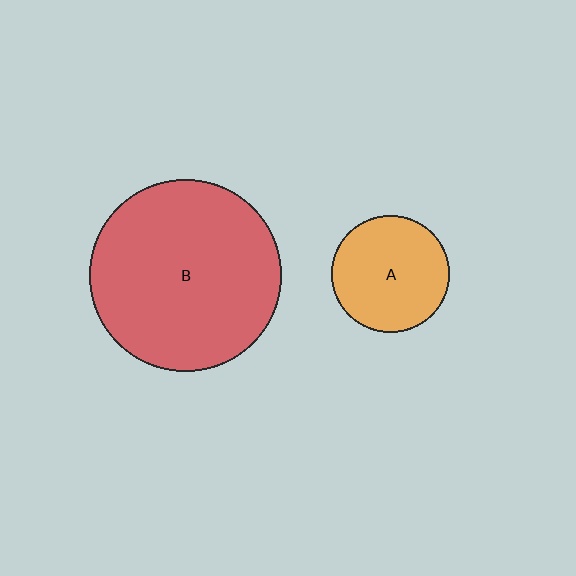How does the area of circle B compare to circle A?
Approximately 2.7 times.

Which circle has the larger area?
Circle B (red).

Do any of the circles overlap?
No, none of the circles overlap.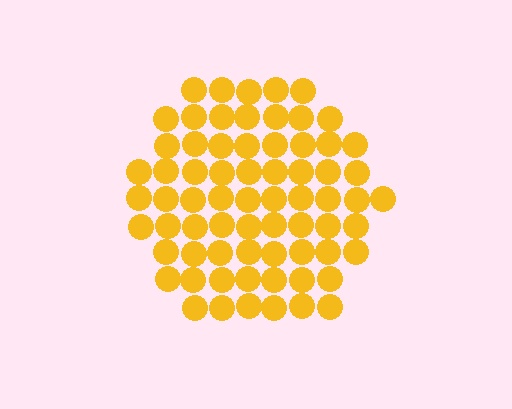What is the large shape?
The large shape is a hexagon.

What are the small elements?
The small elements are circles.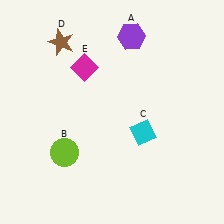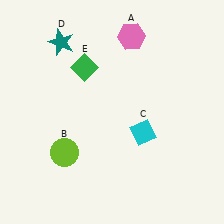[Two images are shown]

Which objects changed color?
A changed from purple to pink. D changed from brown to teal. E changed from magenta to green.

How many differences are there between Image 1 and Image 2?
There are 3 differences between the two images.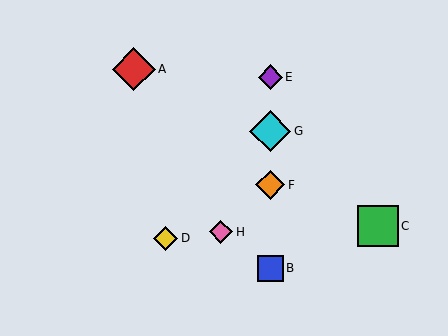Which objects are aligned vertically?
Objects B, E, F, G are aligned vertically.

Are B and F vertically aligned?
Yes, both are at x≈270.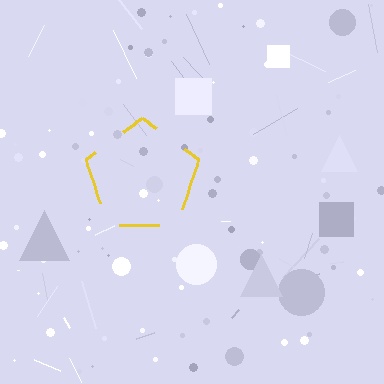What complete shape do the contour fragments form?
The contour fragments form a pentagon.